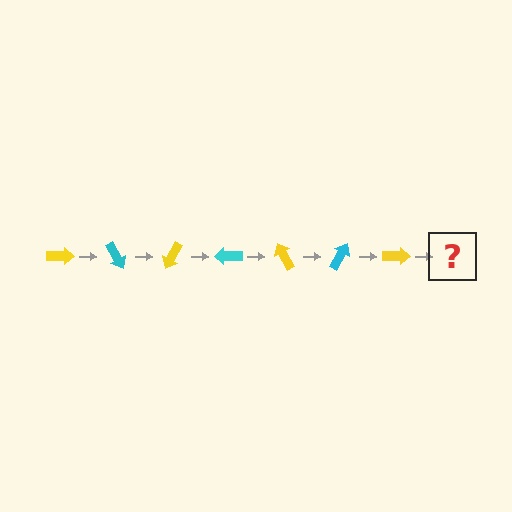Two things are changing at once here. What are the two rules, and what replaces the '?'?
The two rules are that it rotates 60 degrees each step and the color cycles through yellow and cyan. The '?' should be a cyan arrow, rotated 420 degrees from the start.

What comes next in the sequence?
The next element should be a cyan arrow, rotated 420 degrees from the start.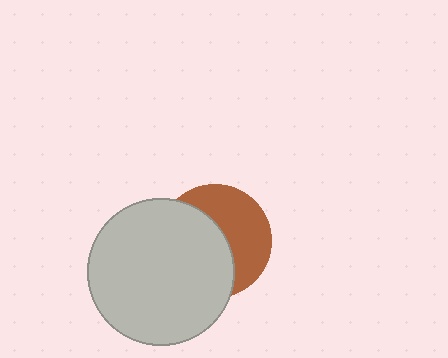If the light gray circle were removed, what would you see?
You would see the complete brown circle.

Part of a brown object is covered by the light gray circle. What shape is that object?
It is a circle.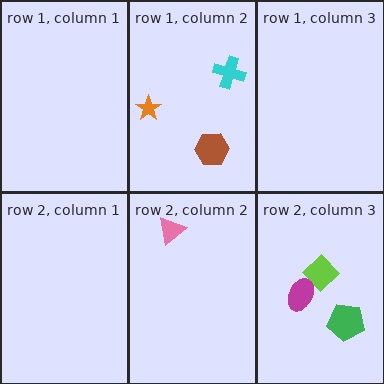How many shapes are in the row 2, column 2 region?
1.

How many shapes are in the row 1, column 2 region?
3.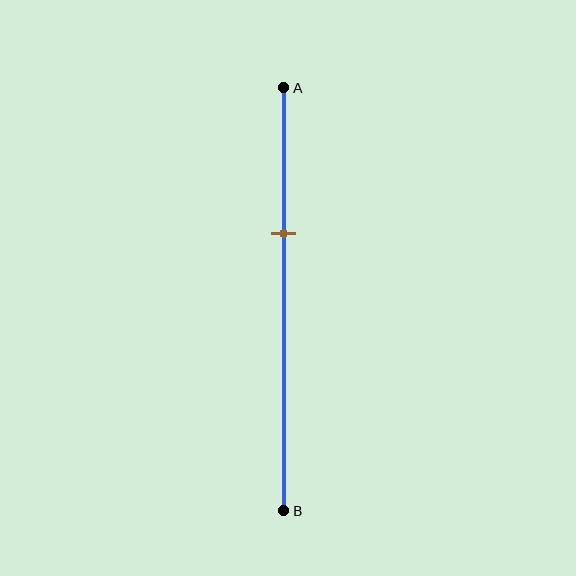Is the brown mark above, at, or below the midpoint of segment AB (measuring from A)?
The brown mark is above the midpoint of segment AB.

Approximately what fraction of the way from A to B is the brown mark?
The brown mark is approximately 35% of the way from A to B.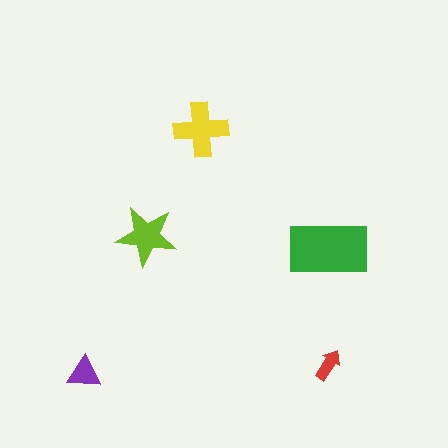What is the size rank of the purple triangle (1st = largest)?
4th.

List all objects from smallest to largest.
The red arrow, the purple triangle, the lime star, the yellow cross, the green rectangle.